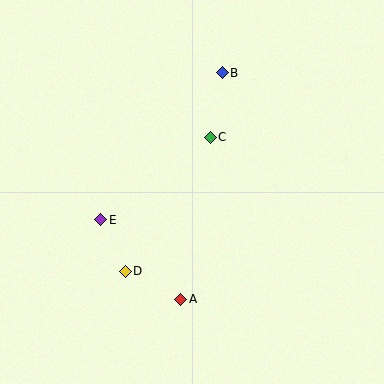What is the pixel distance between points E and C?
The distance between E and C is 137 pixels.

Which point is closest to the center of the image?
Point C at (210, 137) is closest to the center.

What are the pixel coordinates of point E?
Point E is at (101, 220).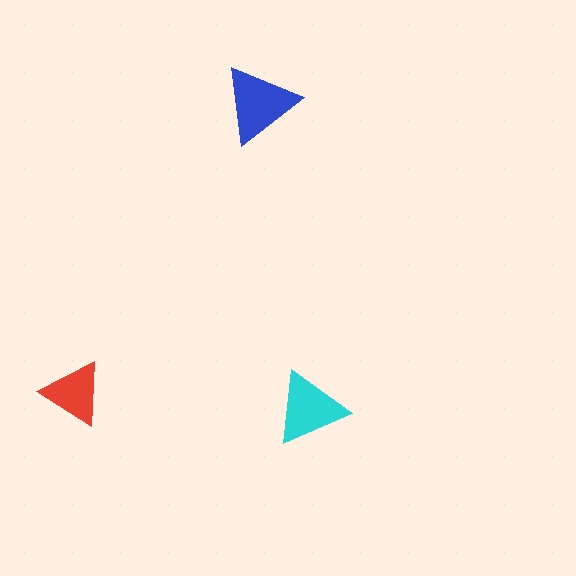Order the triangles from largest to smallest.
the blue one, the cyan one, the red one.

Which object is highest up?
The blue triangle is topmost.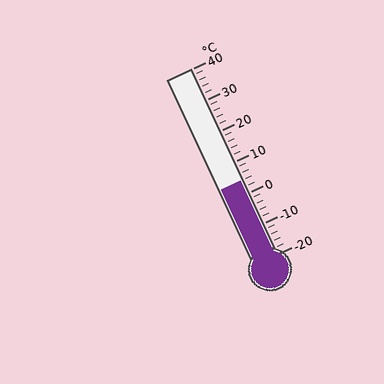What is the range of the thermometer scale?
The thermometer scale ranges from -20°C to 40°C.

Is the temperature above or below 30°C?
The temperature is below 30°C.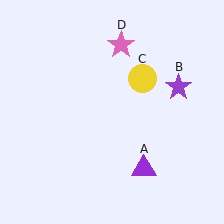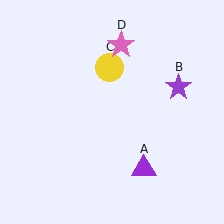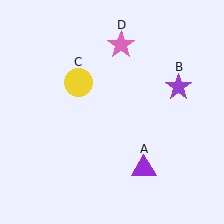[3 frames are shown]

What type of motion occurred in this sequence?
The yellow circle (object C) rotated counterclockwise around the center of the scene.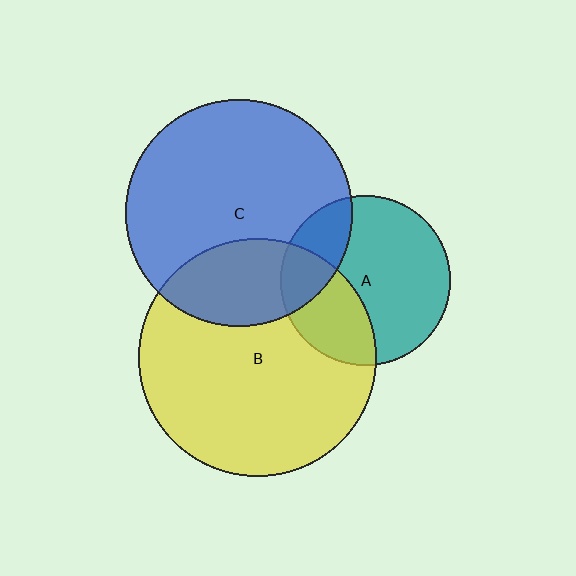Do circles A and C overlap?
Yes.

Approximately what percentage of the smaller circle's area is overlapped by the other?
Approximately 25%.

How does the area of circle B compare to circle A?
Approximately 2.0 times.